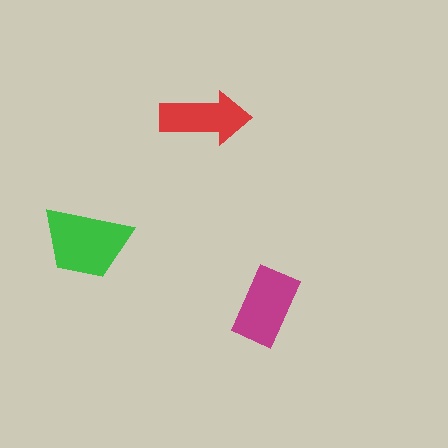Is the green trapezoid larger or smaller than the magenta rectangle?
Larger.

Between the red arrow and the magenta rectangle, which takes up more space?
The magenta rectangle.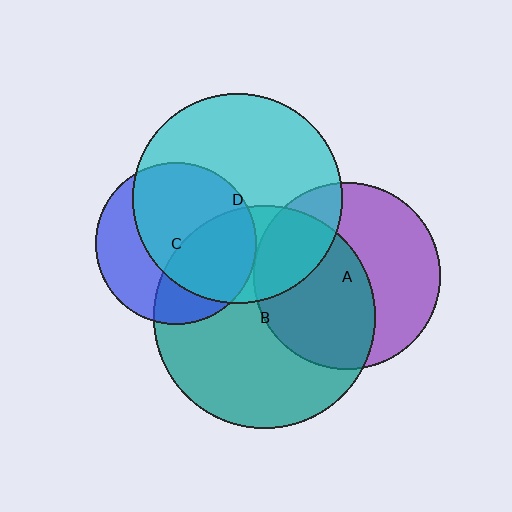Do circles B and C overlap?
Yes.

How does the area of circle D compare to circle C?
Approximately 1.7 times.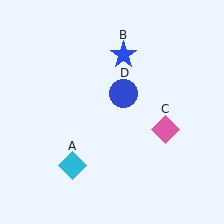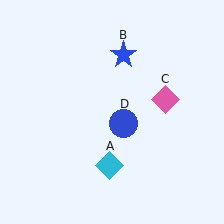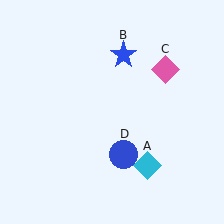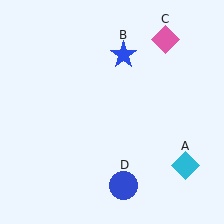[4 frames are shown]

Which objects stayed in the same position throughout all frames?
Blue star (object B) remained stationary.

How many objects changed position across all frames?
3 objects changed position: cyan diamond (object A), pink diamond (object C), blue circle (object D).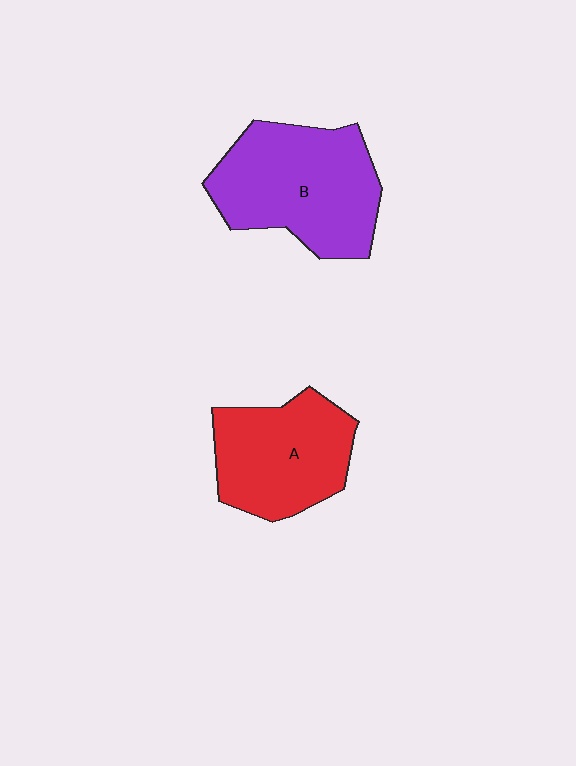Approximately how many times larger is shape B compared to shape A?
Approximately 1.3 times.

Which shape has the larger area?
Shape B (purple).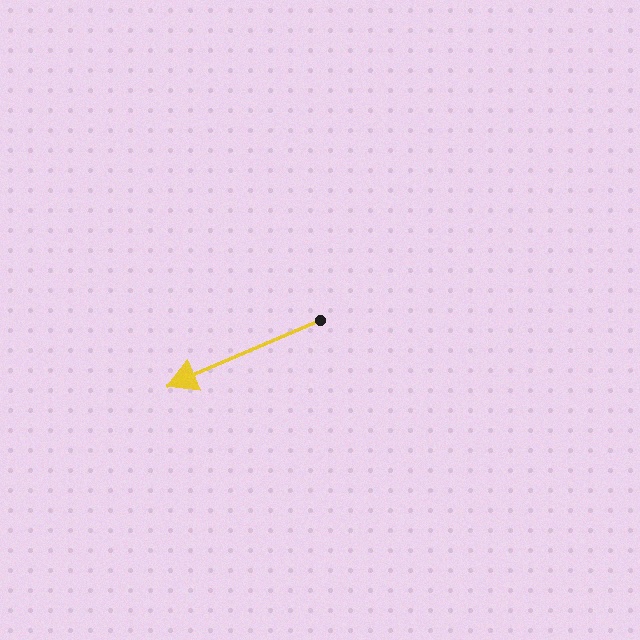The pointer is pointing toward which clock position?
Roughly 8 o'clock.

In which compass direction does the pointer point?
Southwest.